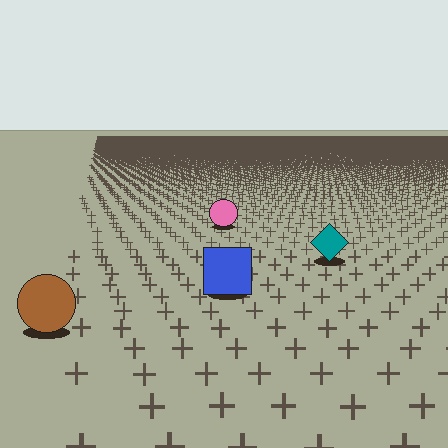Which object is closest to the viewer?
The brown circle is closest. The texture marks near it are larger and more spread out.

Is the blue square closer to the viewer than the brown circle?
No. The brown circle is closer — you can tell from the texture gradient: the ground texture is coarser near it.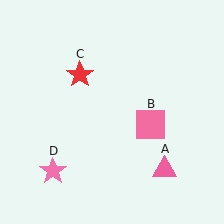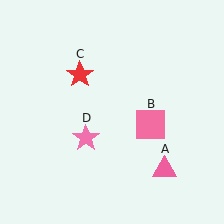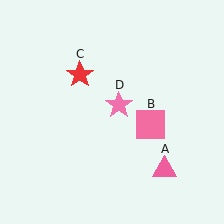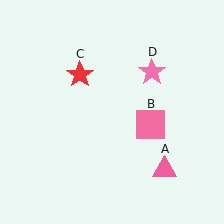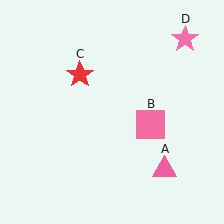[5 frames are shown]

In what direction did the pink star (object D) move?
The pink star (object D) moved up and to the right.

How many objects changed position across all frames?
1 object changed position: pink star (object D).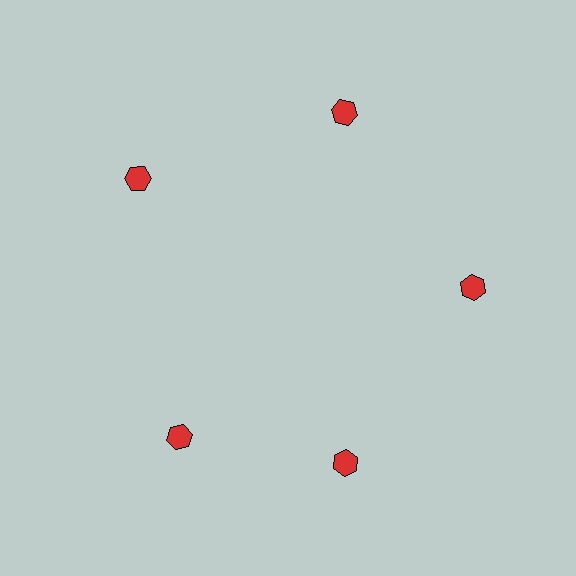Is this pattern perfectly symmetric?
No. The 5 red hexagons are arranged in a ring, but one element near the 8 o'clock position is rotated out of alignment along the ring, breaking the 5-fold rotational symmetry.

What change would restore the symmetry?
The symmetry would be restored by rotating it back into even spacing with its neighbors so that all 5 hexagons sit at equal angles and equal distance from the center.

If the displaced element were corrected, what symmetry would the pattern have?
It would have 5-fold rotational symmetry — the pattern would map onto itself every 72 degrees.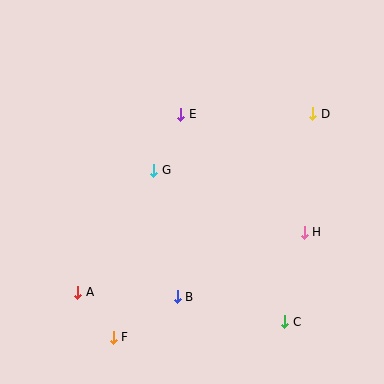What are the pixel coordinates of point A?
Point A is at (78, 292).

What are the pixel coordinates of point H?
Point H is at (304, 232).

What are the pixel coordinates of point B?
Point B is at (177, 297).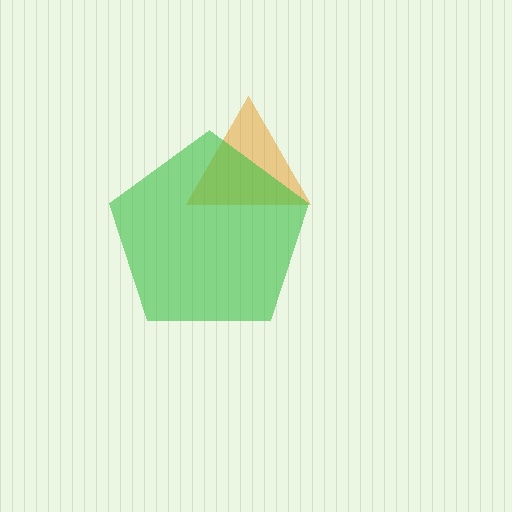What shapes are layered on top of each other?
The layered shapes are: an orange triangle, a green pentagon.